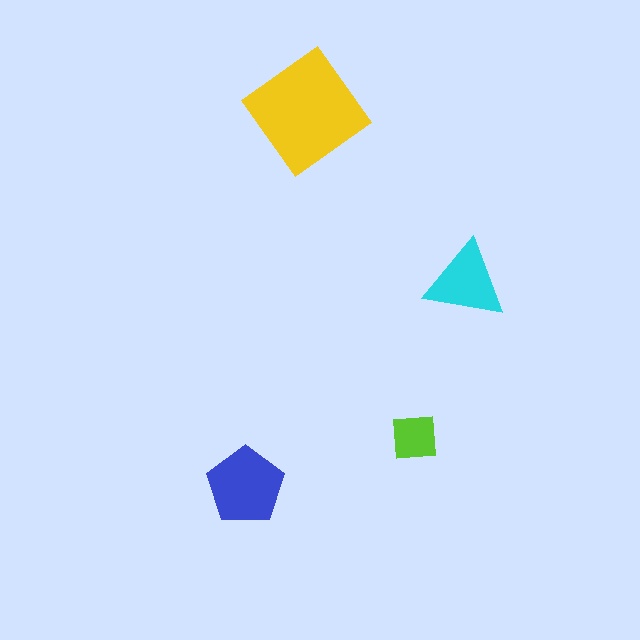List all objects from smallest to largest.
The lime square, the cyan triangle, the blue pentagon, the yellow diamond.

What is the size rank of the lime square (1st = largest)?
4th.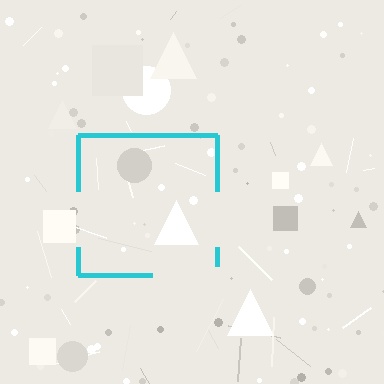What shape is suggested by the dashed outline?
The dashed outline suggests a square.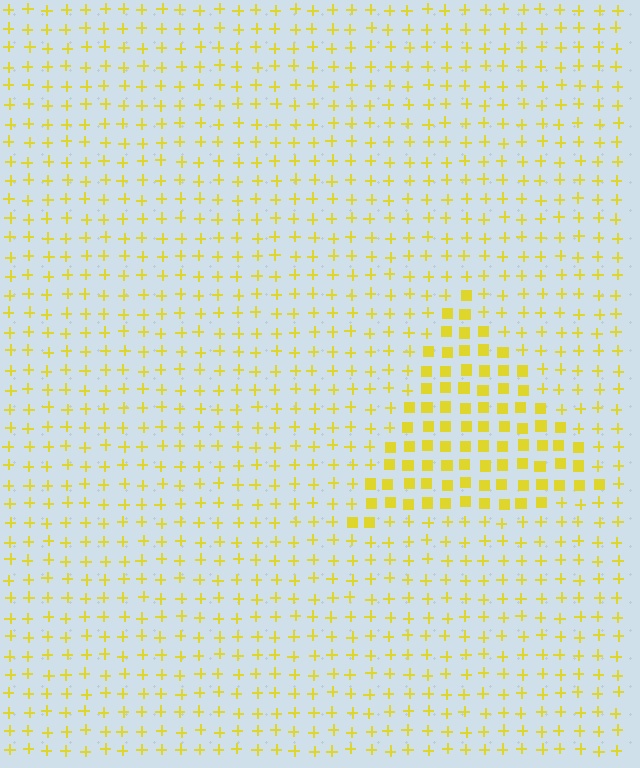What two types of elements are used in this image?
The image uses squares inside the triangle region and plus signs outside it.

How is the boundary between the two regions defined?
The boundary is defined by a change in element shape: squares inside vs. plus signs outside. All elements share the same color and spacing.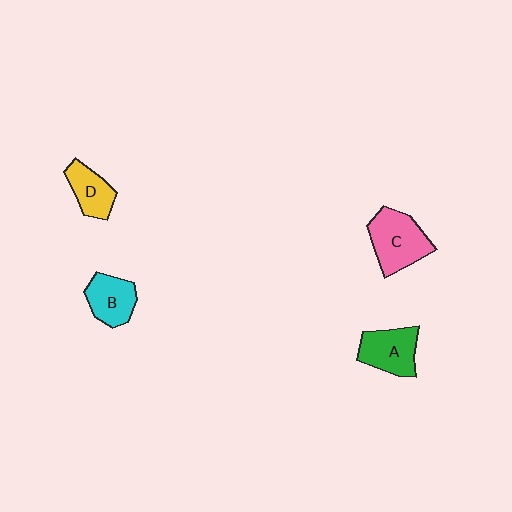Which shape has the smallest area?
Shape D (yellow).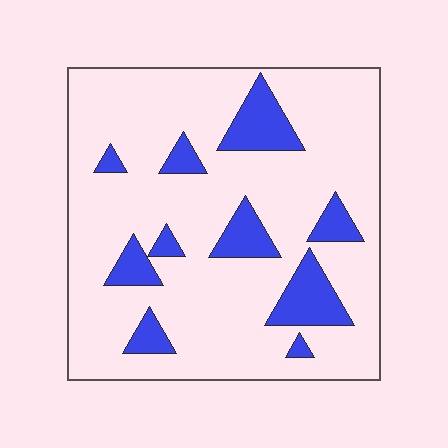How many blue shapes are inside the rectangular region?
10.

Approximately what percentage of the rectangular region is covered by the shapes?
Approximately 15%.